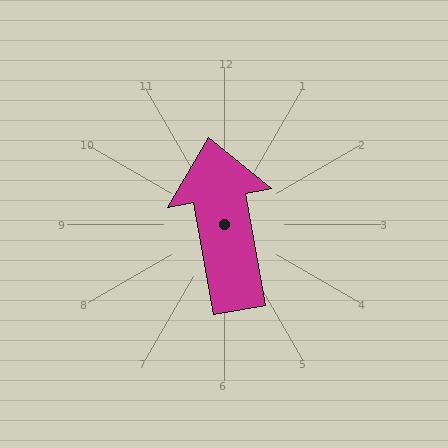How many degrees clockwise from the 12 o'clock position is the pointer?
Approximately 350 degrees.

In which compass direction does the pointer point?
North.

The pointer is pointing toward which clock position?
Roughly 12 o'clock.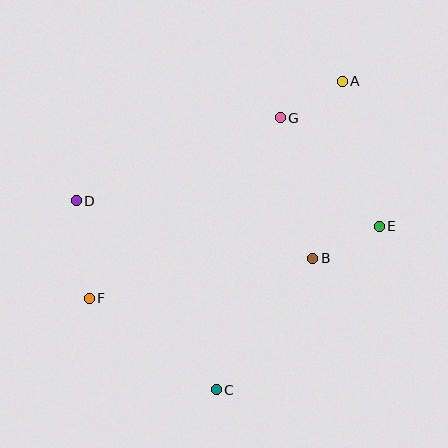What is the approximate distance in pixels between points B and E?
The distance between B and E is approximately 74 pixels.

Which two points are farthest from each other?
Points A and F are farthest from each other.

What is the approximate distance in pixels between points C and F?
The distance between C and F is approximately 157 pixels.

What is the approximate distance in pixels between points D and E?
The distance between D and E is approximately 304 pixels.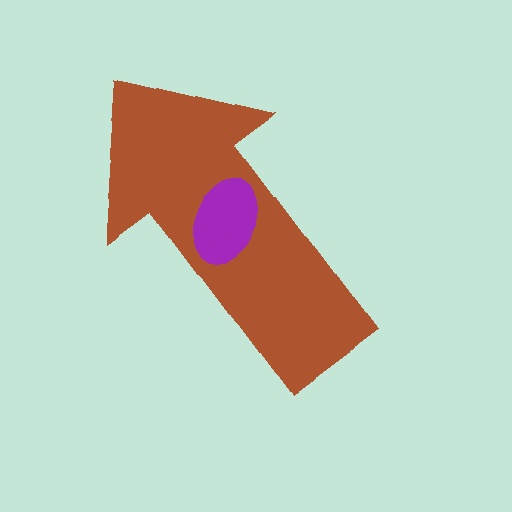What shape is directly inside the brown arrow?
The purple ellipse.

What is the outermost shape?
The brown arrow.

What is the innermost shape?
The purple ellipse.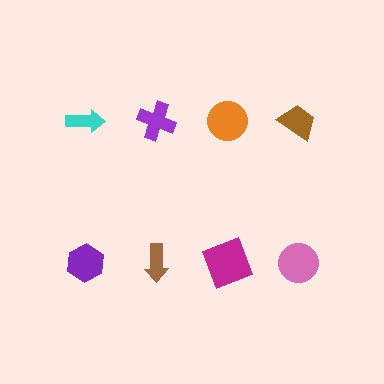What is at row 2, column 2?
A brown arrow.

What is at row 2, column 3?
A magenta square.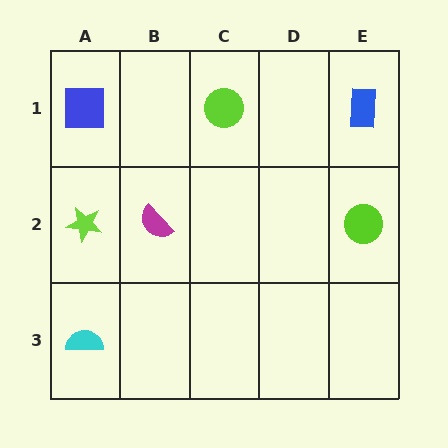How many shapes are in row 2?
3 shapes.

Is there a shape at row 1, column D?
No, that cell is empty.